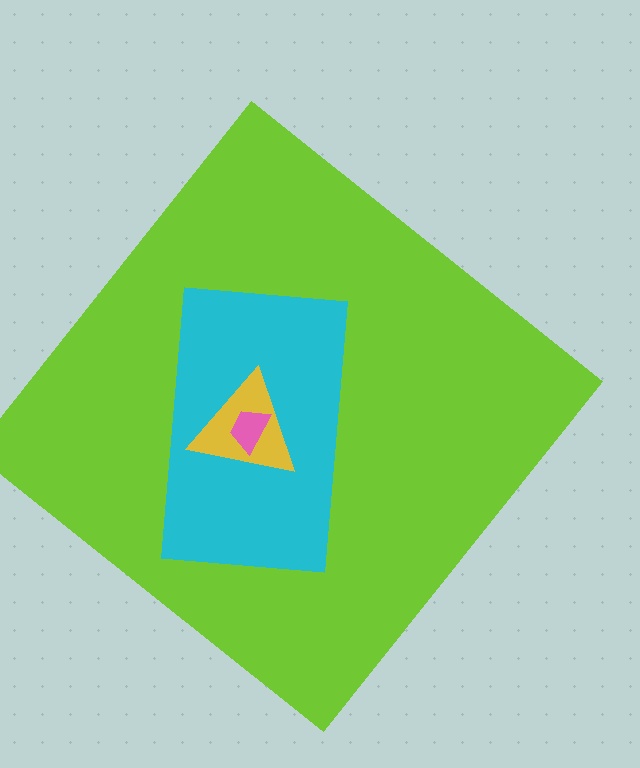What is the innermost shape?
The pink trapezoid.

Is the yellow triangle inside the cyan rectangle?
Yes.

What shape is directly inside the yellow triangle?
The pink trapezoid.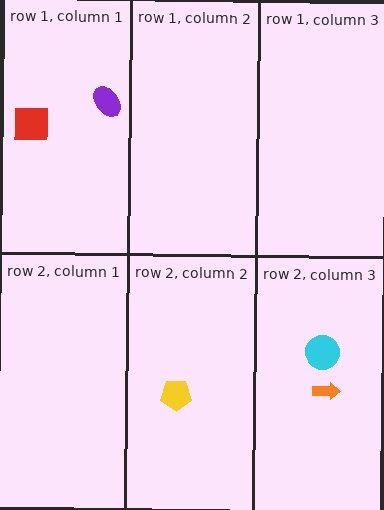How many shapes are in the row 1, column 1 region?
2.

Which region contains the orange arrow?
The row 2, column 3 region.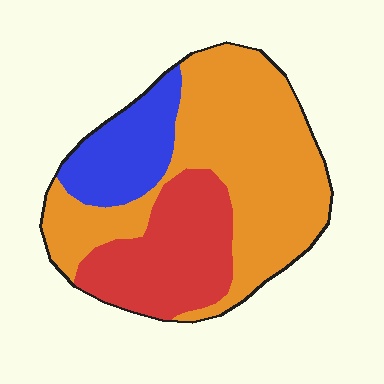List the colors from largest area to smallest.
From largest to smallest: orange, red, blue.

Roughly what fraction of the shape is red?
Red covers 27% of the shape.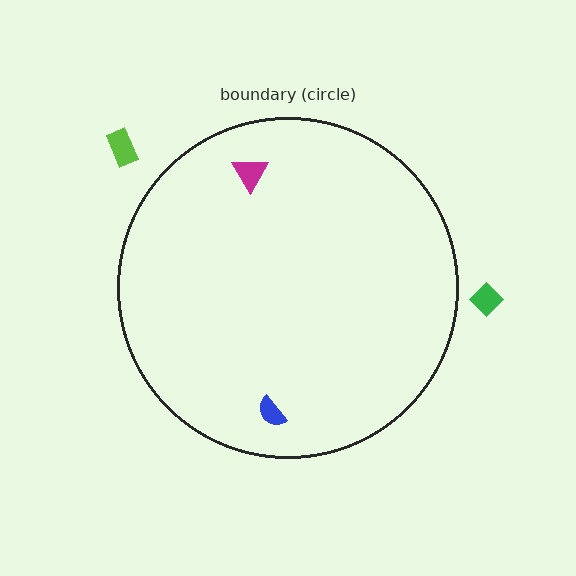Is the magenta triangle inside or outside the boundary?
Inside.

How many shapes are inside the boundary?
2 inside, 2 outside.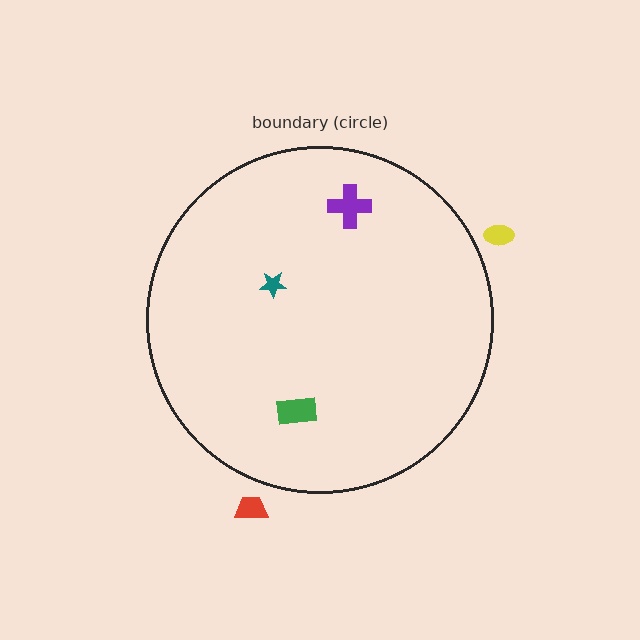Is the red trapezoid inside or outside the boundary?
Outside.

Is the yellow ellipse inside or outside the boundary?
Outside.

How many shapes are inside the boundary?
3 inside, 2 outside.